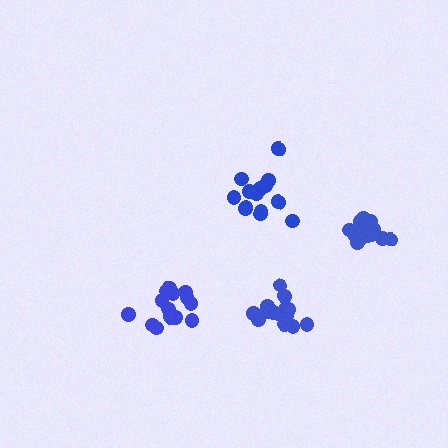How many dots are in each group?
Group 1: 14 dots, Group 2: 19 dots, Group 3: 16 dots, Group 4: 14 dots (63 total).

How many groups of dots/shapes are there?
There are 4 groups.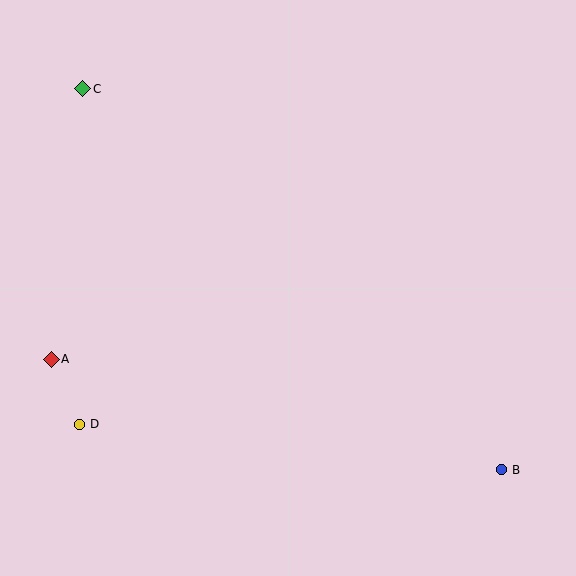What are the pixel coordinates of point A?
Point A is at (51, 359).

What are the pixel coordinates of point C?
Point C is at (83, 89).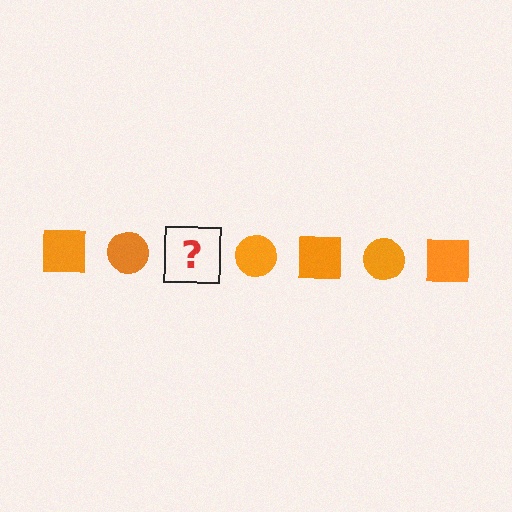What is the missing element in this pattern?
The missing element is an orange square.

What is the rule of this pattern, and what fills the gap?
The rule is that the pattern cycles through square, circle shapes in orange. The gap should be filled with an orange square.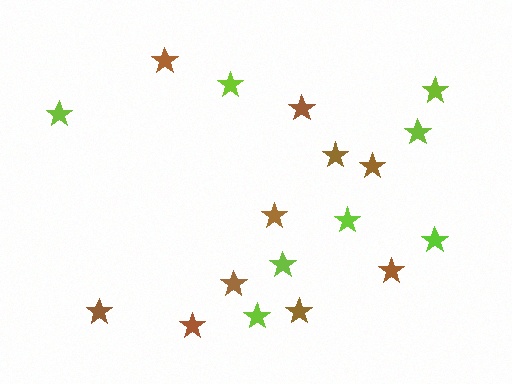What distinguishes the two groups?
There are 2 groups: one group of brown stars (10) and one group of lime stars (8).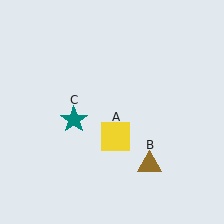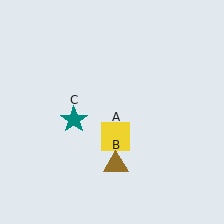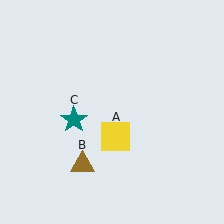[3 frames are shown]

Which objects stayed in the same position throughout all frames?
Yellow square (object A) and teal star (object C) remained stationary.